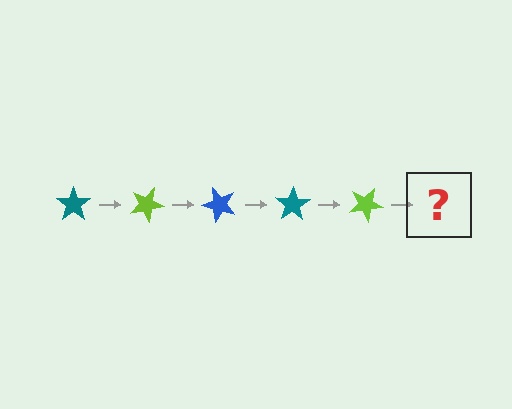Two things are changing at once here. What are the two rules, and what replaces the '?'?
The two rules are that it rotates 25 degrees each step and the color cycles through teal, lime, and blue. The '?' should be a blue star, rotated 125 degrees from the start.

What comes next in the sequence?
The next element should be a blue star, rotated 125 degrees from the start.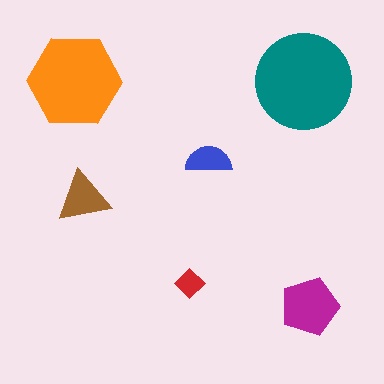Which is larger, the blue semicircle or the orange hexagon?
The orange hexagon.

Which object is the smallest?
The red diamond.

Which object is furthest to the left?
The orange hexagon is leftmost.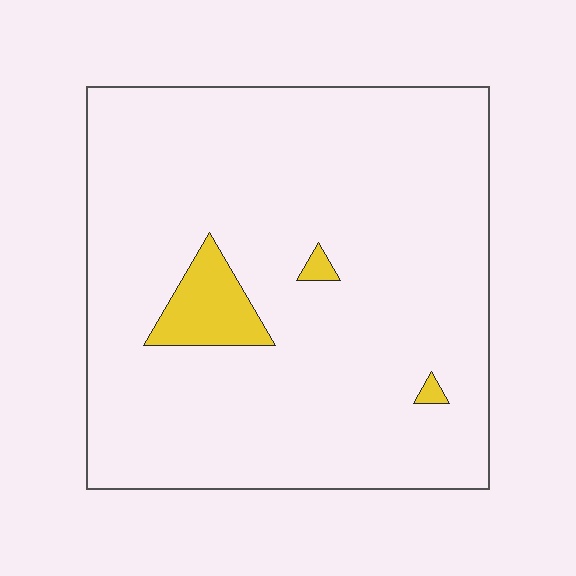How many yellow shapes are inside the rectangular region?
3.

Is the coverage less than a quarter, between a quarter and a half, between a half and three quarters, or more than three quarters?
Less than a quarter.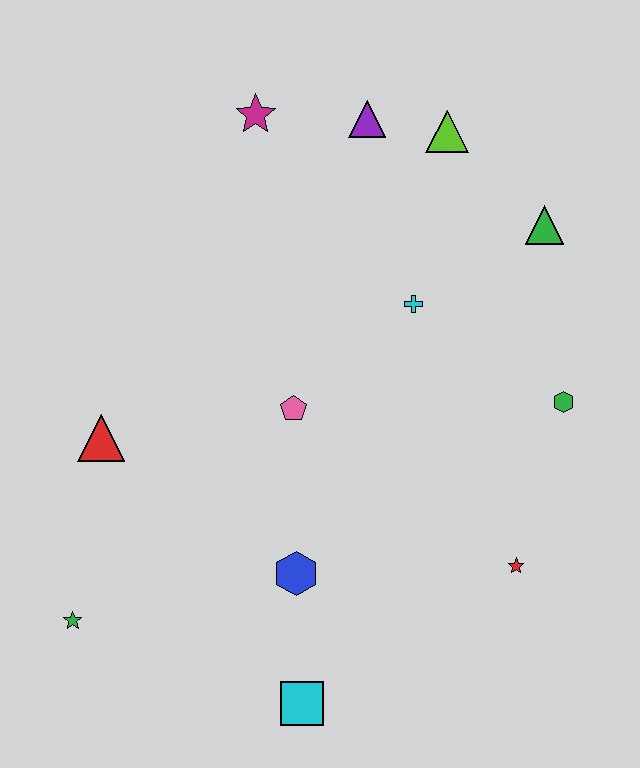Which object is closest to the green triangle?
The lime triangle is closest to the green triangle.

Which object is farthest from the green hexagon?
The green star is farthest from the green hexagon.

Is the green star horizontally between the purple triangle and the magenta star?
No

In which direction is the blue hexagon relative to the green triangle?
The blue hexagon is below the green triangle.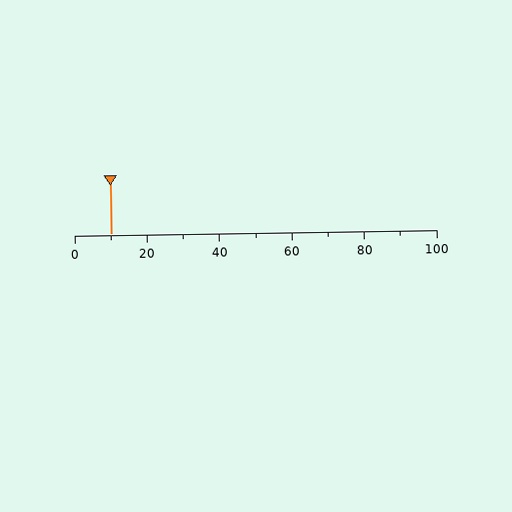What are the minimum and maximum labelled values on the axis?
The axis runs from 0 to 100.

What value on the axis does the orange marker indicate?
The marker indicates approximately 10.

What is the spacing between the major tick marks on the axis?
The major ticks are spaced 20 apart.